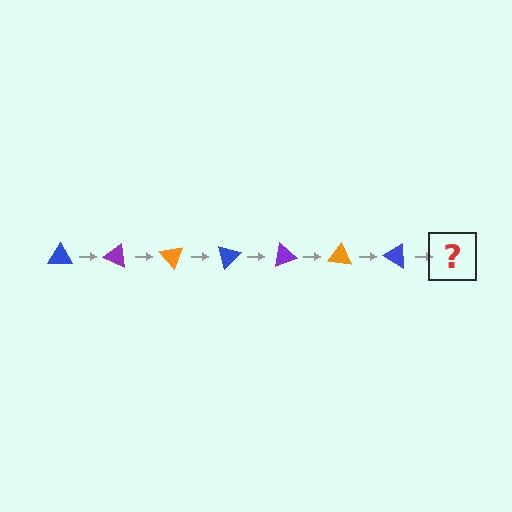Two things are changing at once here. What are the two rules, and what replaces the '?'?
The two rules are that it rotates 25 degrees each step and the color cycles through blue, purple, and orange. The '?' should be a purple triangle, rotated 175 degrees from the start.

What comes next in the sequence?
The next element should be a purple triangle, rotated 175 degrees from the start.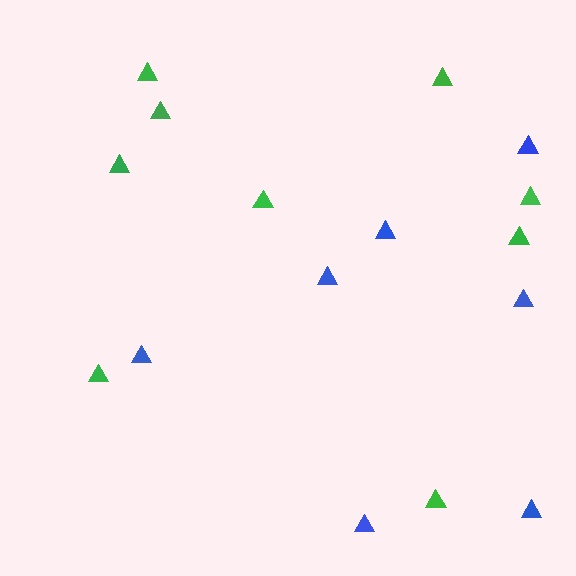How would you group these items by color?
There are 2 groups: one group of blue triangles (7) and one group of green triangles (9).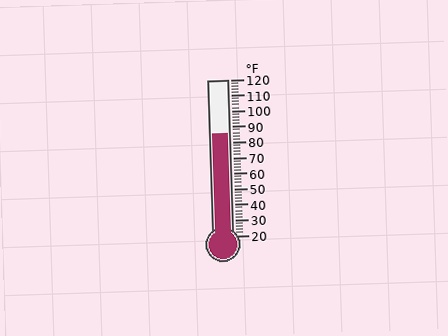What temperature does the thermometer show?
The thermometer shows approximately 86°F.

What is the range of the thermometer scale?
The thermometer scale ranges from 20°F to 120°F.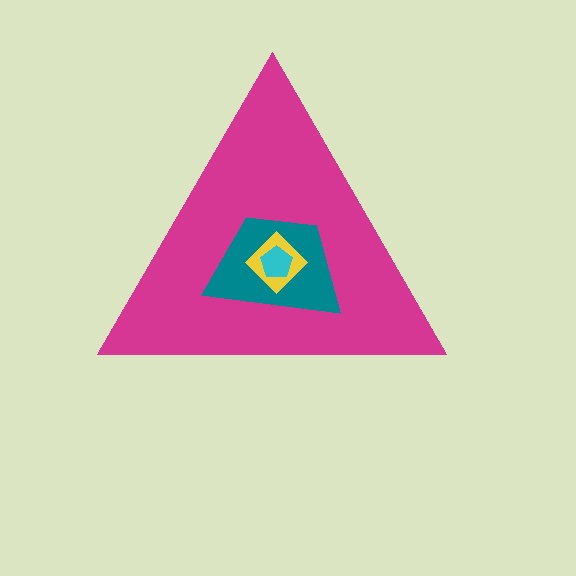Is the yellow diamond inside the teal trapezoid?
Yes.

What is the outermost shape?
The magenta triangle.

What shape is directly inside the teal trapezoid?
The yellow diamond.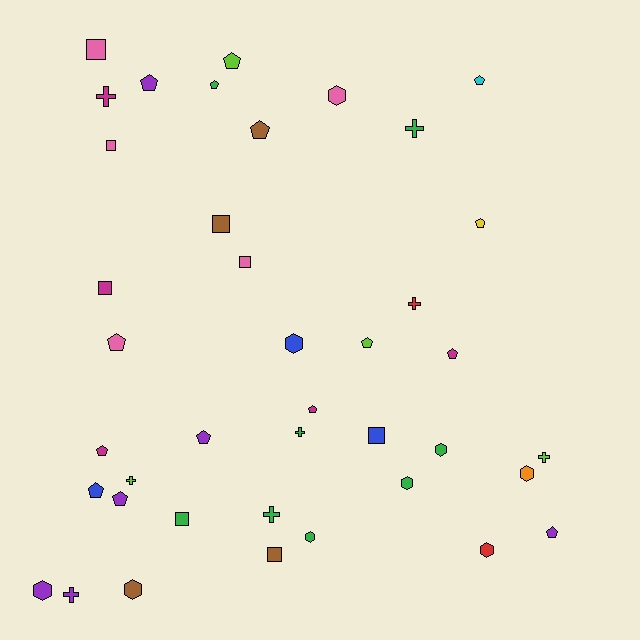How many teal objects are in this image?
There are no teal objects.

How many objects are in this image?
There are 40 objects.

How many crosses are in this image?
There are 8 crosses.